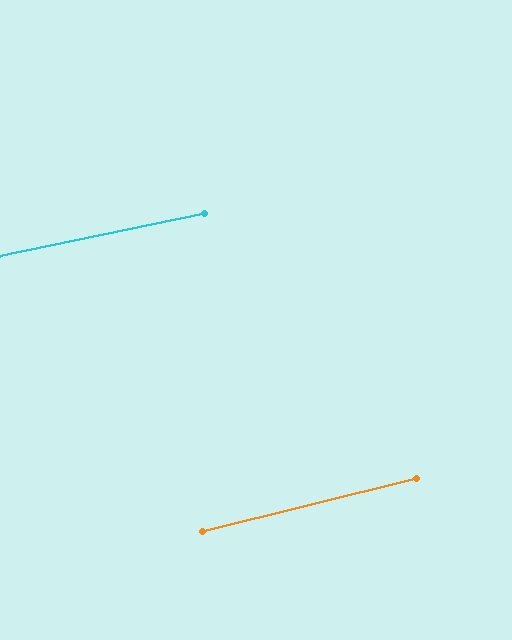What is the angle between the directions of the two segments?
Approximately 2 degrees.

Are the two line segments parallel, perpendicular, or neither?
Parallel — their directions differ by only 2.0°.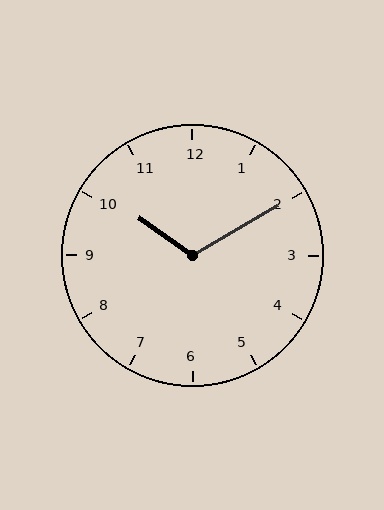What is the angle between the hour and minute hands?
Approximately 115 degrees.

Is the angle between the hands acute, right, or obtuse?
It is obtuse.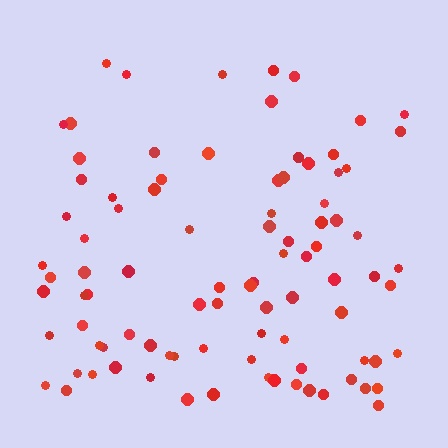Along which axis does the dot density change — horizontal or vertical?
Vertical.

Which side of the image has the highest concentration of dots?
The bottom.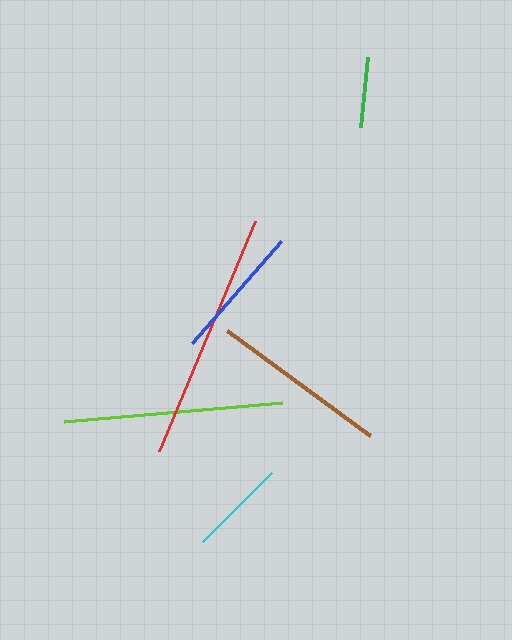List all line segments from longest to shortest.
From longest to shortest: red, lime, brown, blue, cyan, green.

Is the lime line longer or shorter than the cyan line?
The lime line is longer than the cyan line.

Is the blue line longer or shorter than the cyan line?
The blue line is longer than the cyan line.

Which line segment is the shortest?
The green line is the shortest at approximately 71 pixels.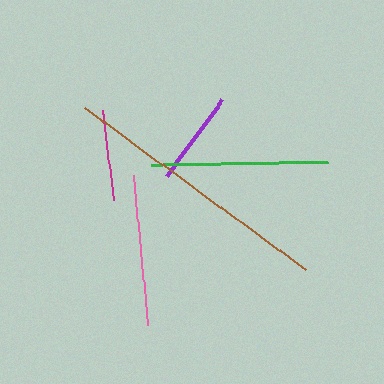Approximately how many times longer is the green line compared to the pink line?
The green line is approximately 1.2 times the length of the pink line.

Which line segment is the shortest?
The magenta line is the shortest at approximately 91 pixels.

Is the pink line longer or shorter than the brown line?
The brown line is longer than the pink line.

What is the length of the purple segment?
The purple segment is approximately 95 pixels long.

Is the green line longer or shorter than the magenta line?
The green line is longer than the magenta line.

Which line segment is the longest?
The brown line is the longest at approximately 275 pixels.